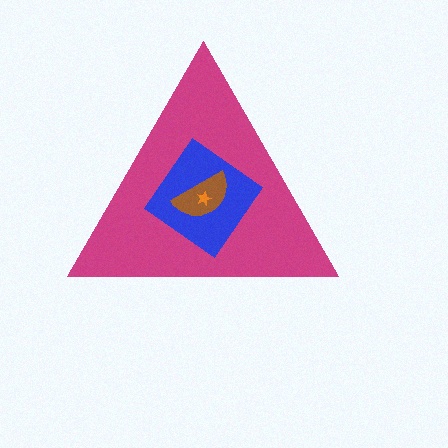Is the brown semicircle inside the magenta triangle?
Yes.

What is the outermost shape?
The magenta triangle.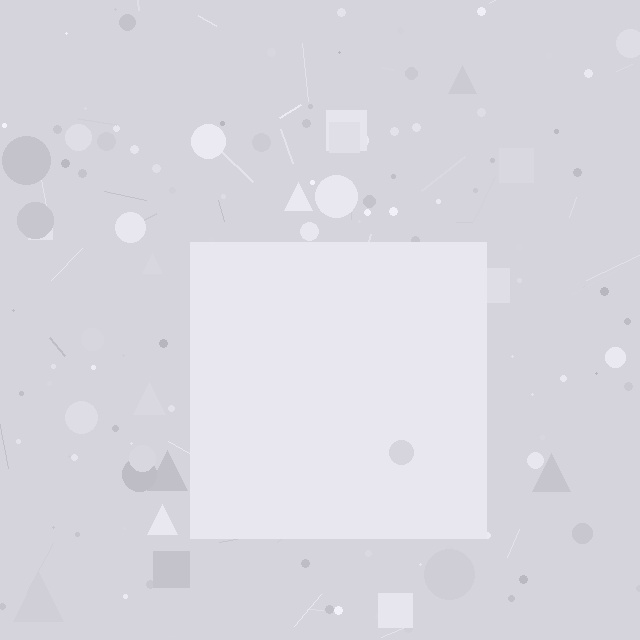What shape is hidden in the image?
A square is hidden in the image.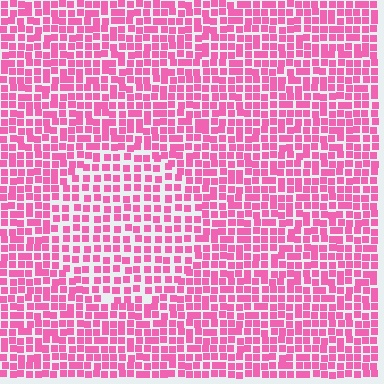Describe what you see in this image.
The image contains small pink elements arranged at two different densities. A circle-shaped region is visible where the elements are less densely packed than the surrounding area.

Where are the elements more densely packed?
The elements are more densely packed outside the circle boundary.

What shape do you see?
I see a circle.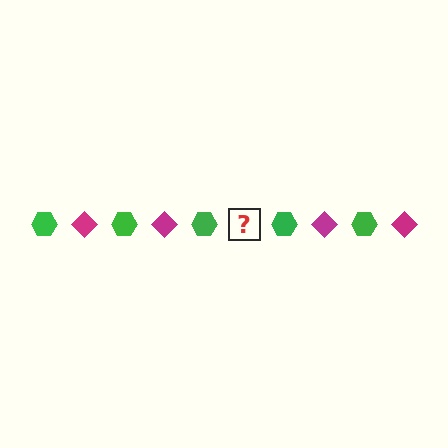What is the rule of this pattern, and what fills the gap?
The rule is that the pattern alternates between green hexagon and magenta diamond. The gap should be filled with a magenta diamond.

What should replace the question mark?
The question mark should be replaced with a magenta diamond.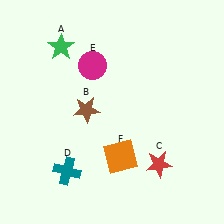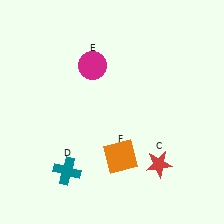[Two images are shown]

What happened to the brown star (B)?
The brown star (B) was removed in Image 2. It was in the top-left area of Image 1.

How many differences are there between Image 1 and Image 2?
There are 2 differences between the two images.